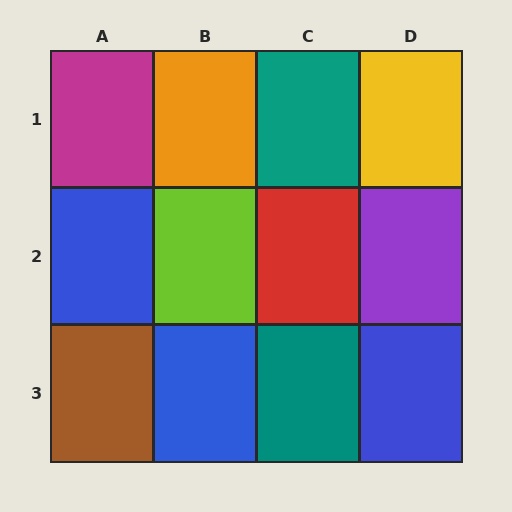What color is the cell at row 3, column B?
Blue.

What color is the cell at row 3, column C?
Teal.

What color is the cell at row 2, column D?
Purple.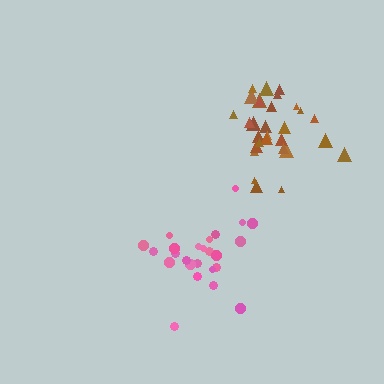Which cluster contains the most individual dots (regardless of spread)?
Brown (30).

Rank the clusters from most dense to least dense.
brown, pink.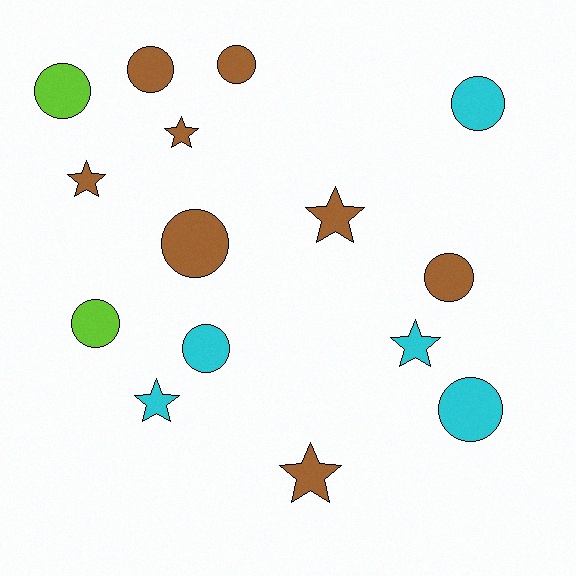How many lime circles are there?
There are 2 lime circles.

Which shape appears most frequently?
Circle, with 9 objects.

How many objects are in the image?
There are 15 objects.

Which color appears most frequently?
Brown, with 8 objects.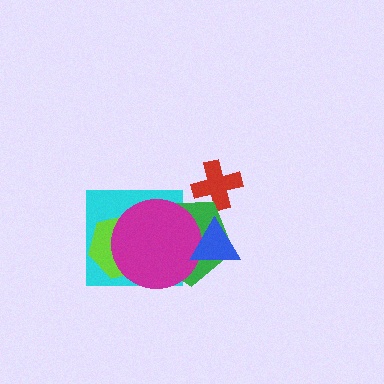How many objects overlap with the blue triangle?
2 objects overlap with the blue triangle.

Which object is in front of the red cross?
The green pentagon is in front of the red cross.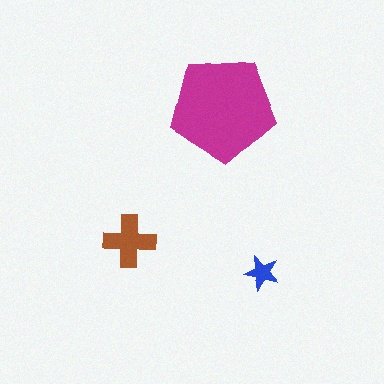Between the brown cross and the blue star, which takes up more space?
The brown cross.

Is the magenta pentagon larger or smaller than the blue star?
Larger.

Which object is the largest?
The magenta pentagon.